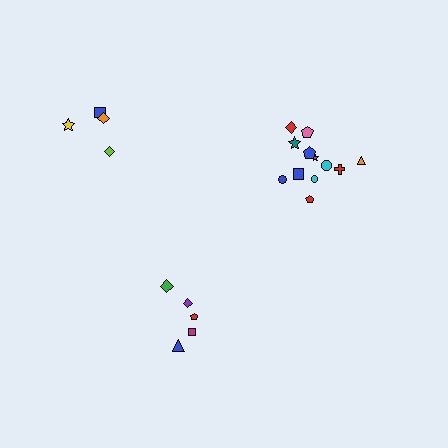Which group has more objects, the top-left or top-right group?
The top-right group.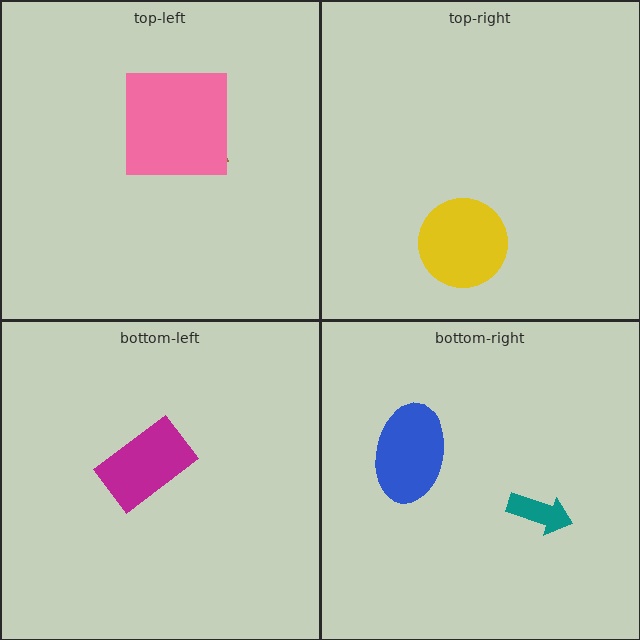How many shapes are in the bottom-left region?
1.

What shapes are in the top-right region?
The yellow circle.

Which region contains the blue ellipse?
The bottom-right region.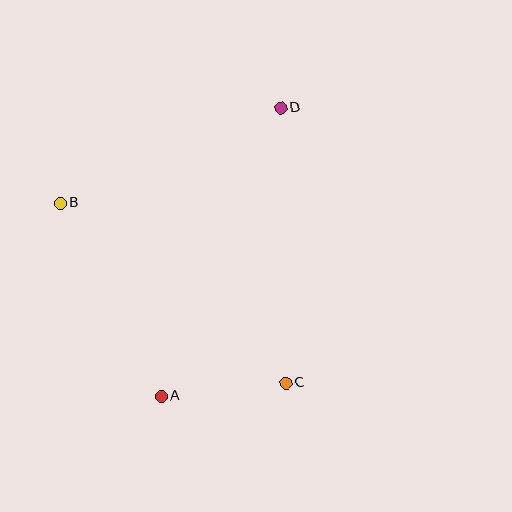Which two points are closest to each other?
Points A and C are closest to each other.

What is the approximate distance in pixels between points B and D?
The distance between B and D is approximately 240 pixels.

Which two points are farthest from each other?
Points A and D are farthest from each other.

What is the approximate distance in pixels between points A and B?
The distance between A and B is approximately 218 pixels.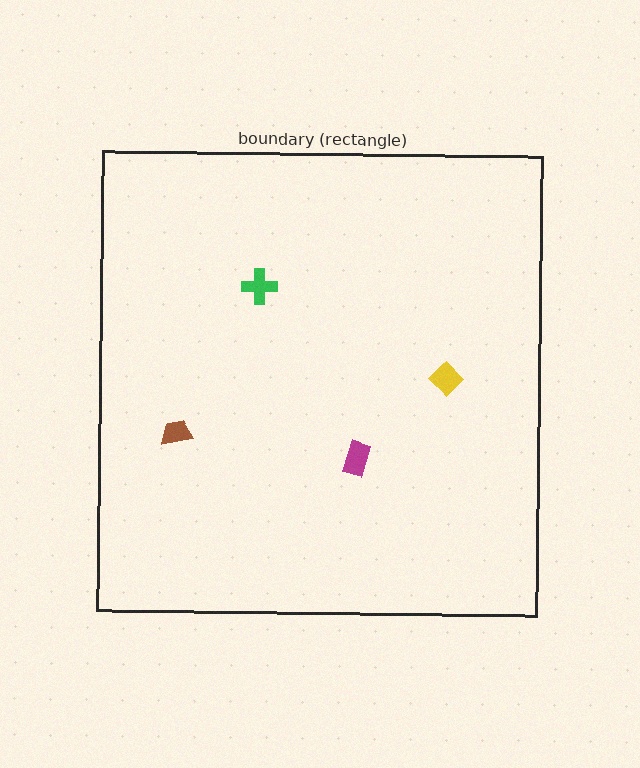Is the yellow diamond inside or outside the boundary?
Inside.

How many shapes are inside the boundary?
4 inside, 0 outside.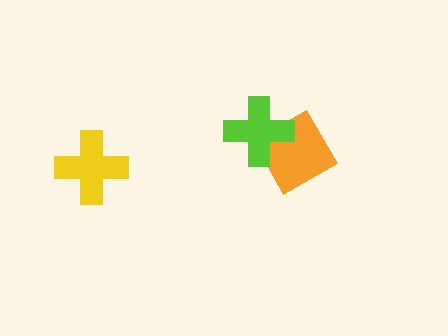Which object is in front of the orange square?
The lime cross is in front of the orange square.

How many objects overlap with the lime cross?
1 object overlaps with the lime cross.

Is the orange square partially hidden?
Yes, it is partially covered by another shape.